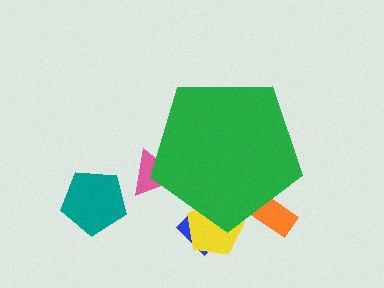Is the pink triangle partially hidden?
Yes, the pink triangle is partially hidden behind the green pentagon.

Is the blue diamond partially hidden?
Yes, the blue diamond is partially hidden behind the green pentagon.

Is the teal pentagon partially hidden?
No, the teal pentagon is fully visible.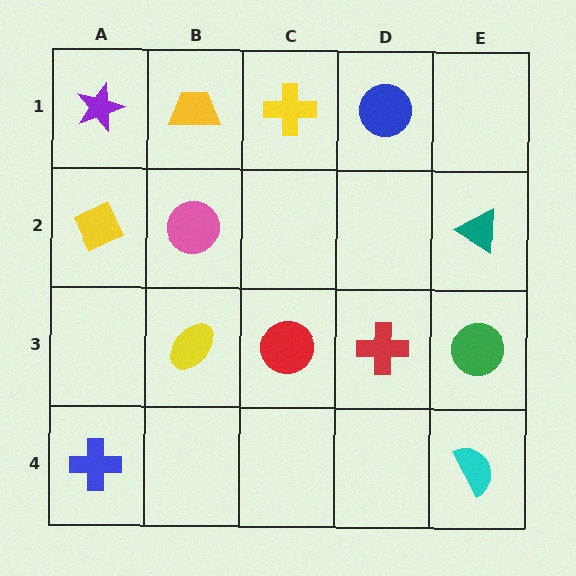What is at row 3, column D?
A red cross.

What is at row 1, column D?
A blue circle.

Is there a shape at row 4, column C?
No, that cell is empty.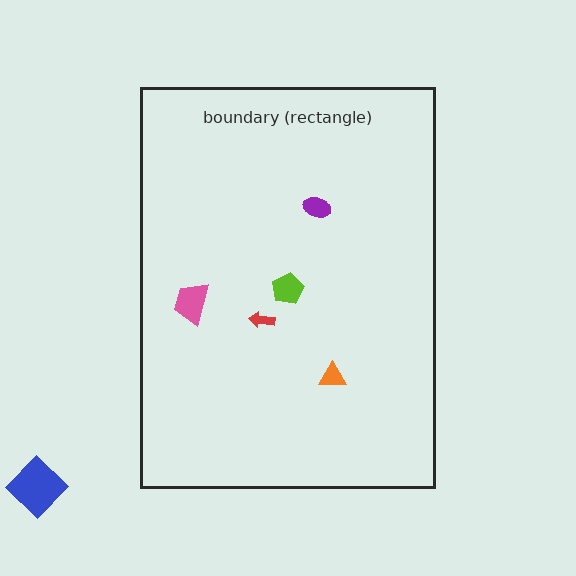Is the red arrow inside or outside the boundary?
Inside.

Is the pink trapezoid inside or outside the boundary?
Inside.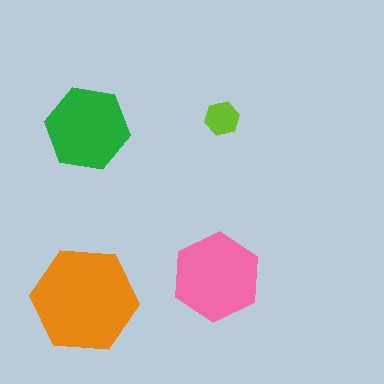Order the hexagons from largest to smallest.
the orange one, the pink one, the green one, the lime one.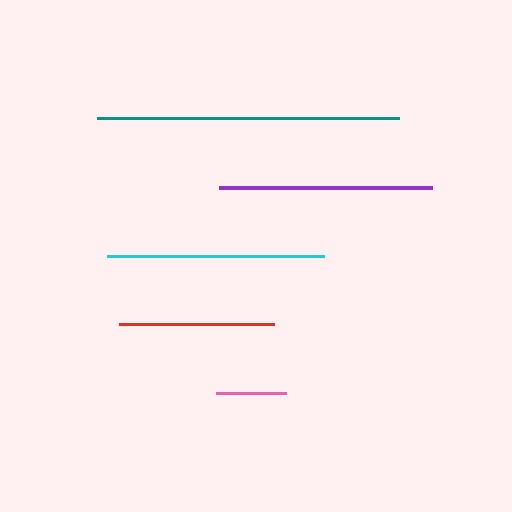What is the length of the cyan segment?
The cyan segment is approximately 217 pixels long.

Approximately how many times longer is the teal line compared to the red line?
The teal line is approximately 2.0 times the length of the red line.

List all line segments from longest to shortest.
From longest to shortest: teal, cyan, purple, red, pink.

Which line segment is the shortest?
The pink line is the shortest at approximately 70 pixels.